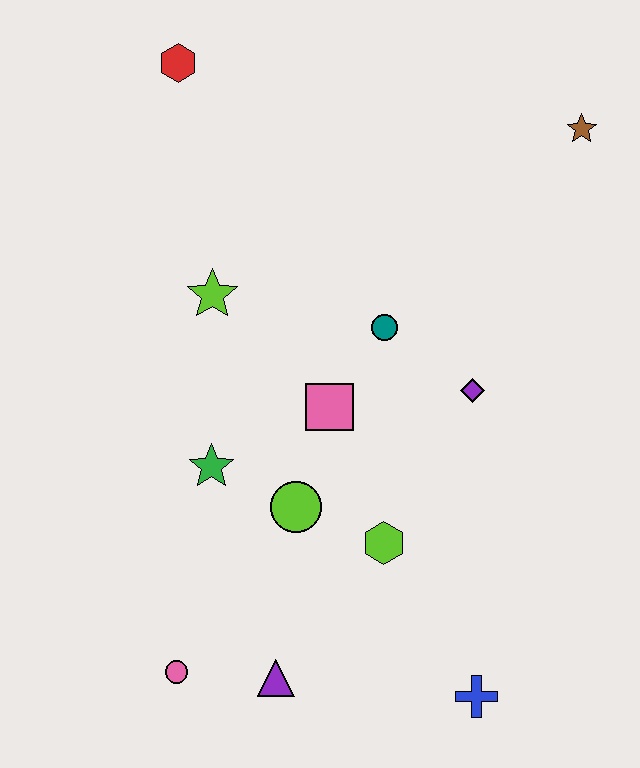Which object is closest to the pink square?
The teal circle is closest to the pink square.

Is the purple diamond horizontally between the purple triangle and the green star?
No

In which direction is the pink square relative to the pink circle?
The pink square is above the pink circle.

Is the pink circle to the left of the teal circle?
Yes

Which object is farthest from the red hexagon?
The blue cross is farthest from the red hexagon.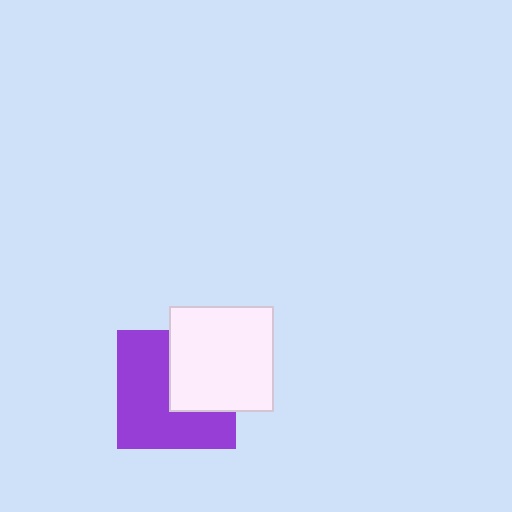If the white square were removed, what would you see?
You would see the complete purple square.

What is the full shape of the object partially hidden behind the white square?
The partially hidden object is a purple square.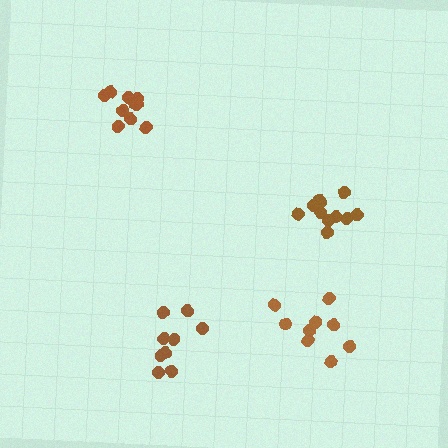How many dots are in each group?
Group 1: 9 dots, Group 2: 10 dots, Group 3: 11 dots, Group 4: 9 dots (39 total).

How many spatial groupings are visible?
There are 4 spatial groupings.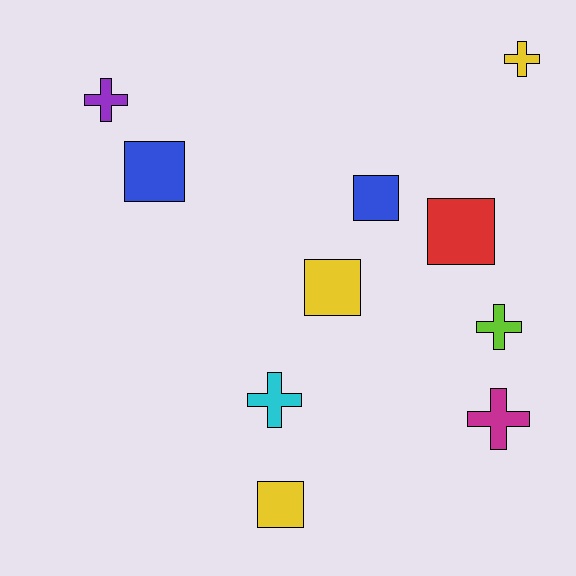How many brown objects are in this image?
There are no brown objects.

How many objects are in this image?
There are 10 objects.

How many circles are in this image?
There are no circles.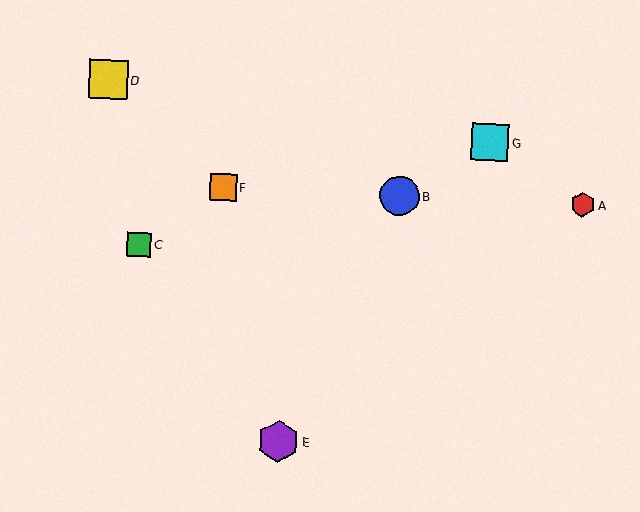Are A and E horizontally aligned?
No, A is at y≈205 and E is at y≈441.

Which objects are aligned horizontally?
Objects A, B, F are aligned horizontally.